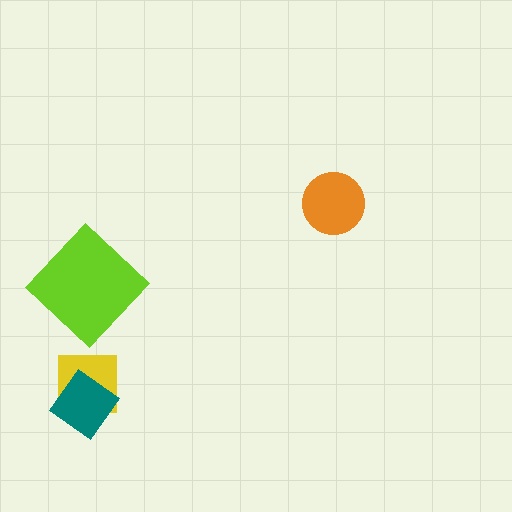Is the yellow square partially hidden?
Yes, it is partially covered by another shape.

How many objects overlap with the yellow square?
1 object overlaps with the yellow square.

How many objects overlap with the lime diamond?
0 objects overlap with the lime diamond.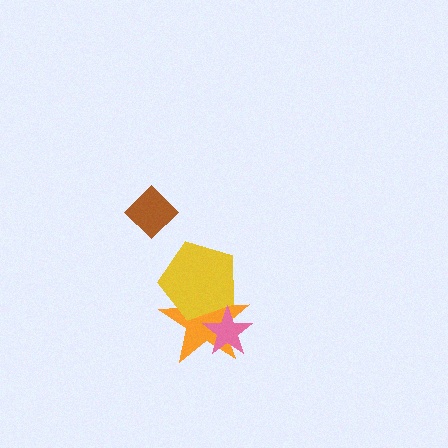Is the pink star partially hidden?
No, no other shape covers it.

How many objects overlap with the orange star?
2 objects overlap with the orange star.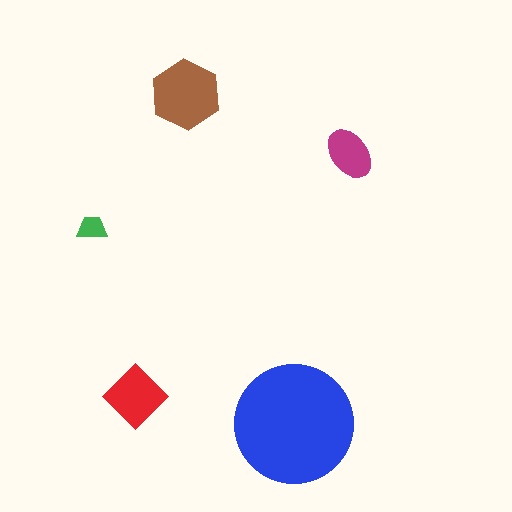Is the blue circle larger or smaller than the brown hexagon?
Larger.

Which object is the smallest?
The green trapezoid.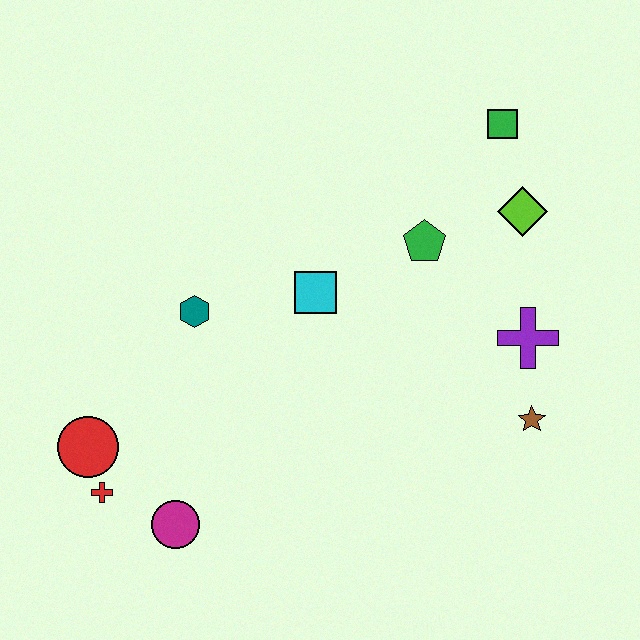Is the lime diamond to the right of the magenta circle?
Yes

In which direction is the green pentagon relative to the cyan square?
The green pentagon is to the right of the cyan square.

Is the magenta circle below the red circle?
Yes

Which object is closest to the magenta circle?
The red cross is closest to the magenta circle.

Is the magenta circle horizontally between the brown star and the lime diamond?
No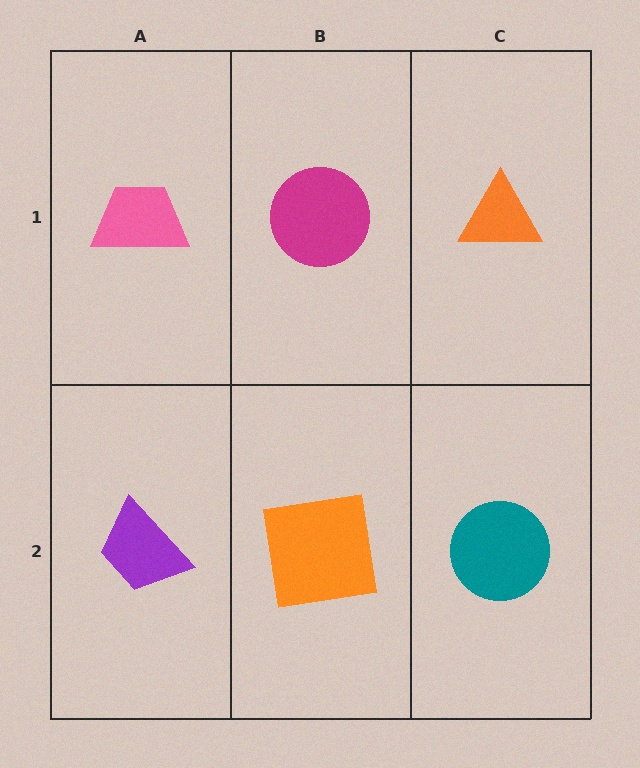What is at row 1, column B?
A magenta circle.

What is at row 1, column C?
An orange triangle.